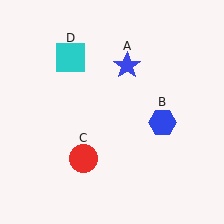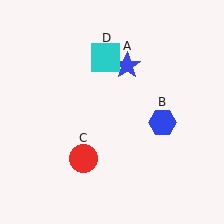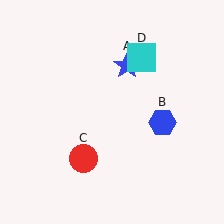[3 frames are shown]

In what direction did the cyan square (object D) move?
The cyan square (object D) moved right.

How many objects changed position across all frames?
1 object changed position: cyan square (object D).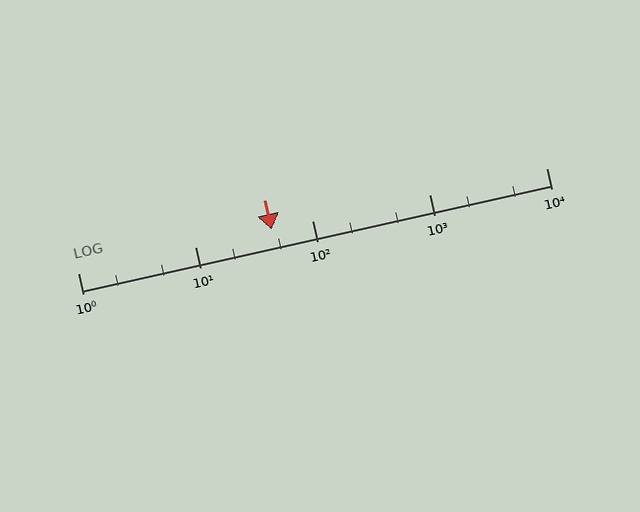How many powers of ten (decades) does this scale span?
The scale spans 4 decades, from 1 to 10000.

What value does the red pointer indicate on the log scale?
The pointer indicates approximately 45.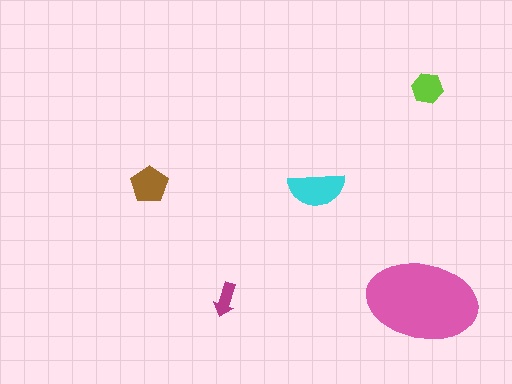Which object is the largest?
The pink ellipse.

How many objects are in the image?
There are 5 objects in the image.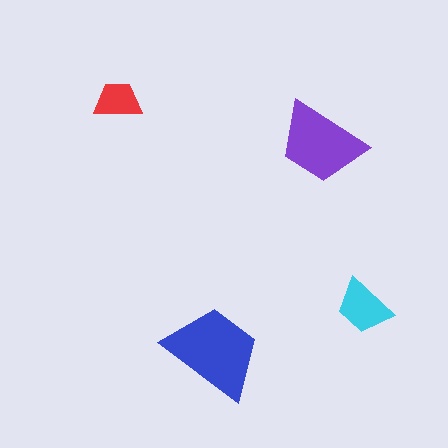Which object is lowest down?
The blue trapezoid is bottommost.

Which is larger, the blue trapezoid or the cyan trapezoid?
The blue one.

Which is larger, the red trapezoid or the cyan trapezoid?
The cyan one.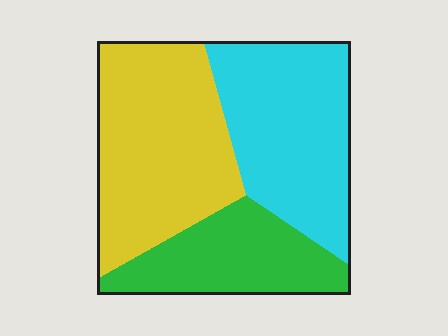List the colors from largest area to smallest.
From largest to smallest: yellow, cyan, green.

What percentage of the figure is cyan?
Cyan takes up about three eighths (3/8) of the figure.